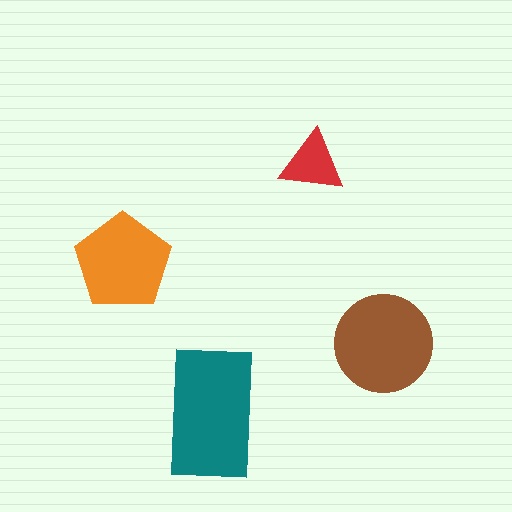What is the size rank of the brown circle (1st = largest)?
2nd.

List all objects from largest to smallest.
The teal rectangle, the brown circle, the orange pentagon, the red triangle.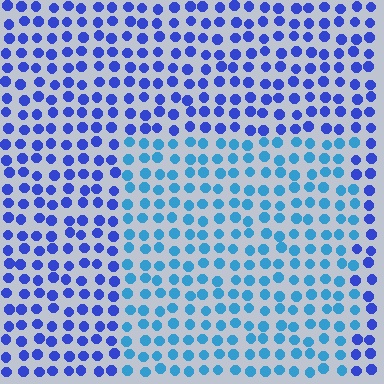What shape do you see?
I see a rectangle.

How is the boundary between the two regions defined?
The boundary is defined purely by a slight shift in hue (about 34 degrees). Spacing, size, and orientation are identical on both sides.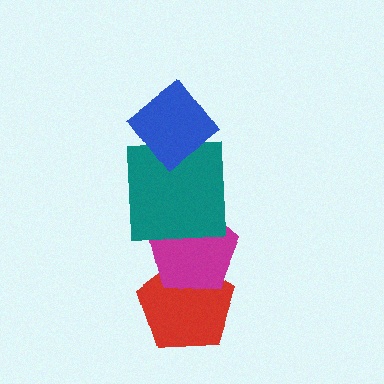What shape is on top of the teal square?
The blue diamond is on top of the teal square.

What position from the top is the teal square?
The teal square is 2nd from the top.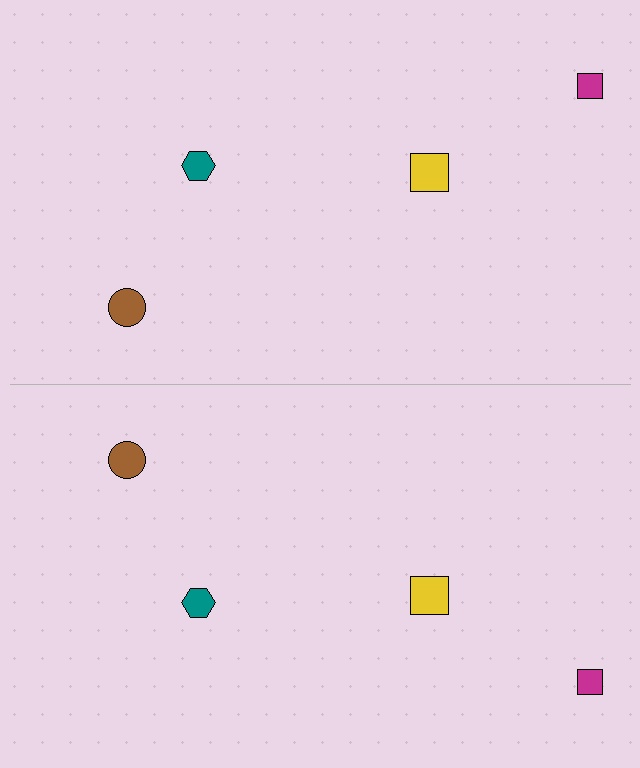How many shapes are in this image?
There are 8 shapes in this image.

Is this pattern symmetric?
Yes, this pattern has bilateral (reflection) symmetry.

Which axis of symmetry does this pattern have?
The pattern has a horizontal axis of symmetry running through the center of the image.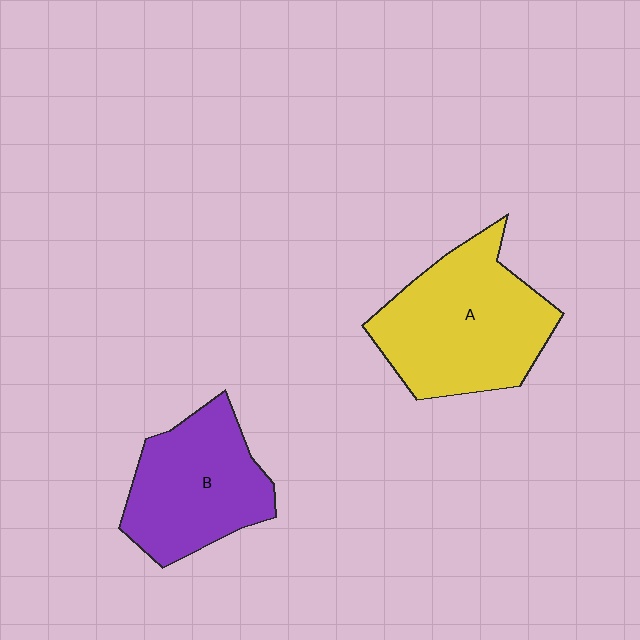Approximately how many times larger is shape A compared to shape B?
Approximately 1.2 times.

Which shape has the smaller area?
Shape B (purple).